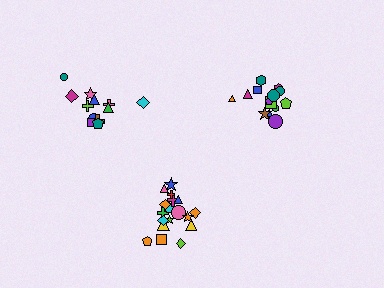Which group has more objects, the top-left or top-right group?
The top-right group.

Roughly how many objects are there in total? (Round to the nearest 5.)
Roughly 45 objects in total.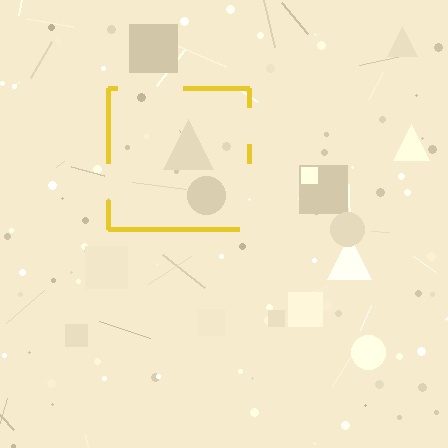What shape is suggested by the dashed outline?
The dashed outline suggests a square.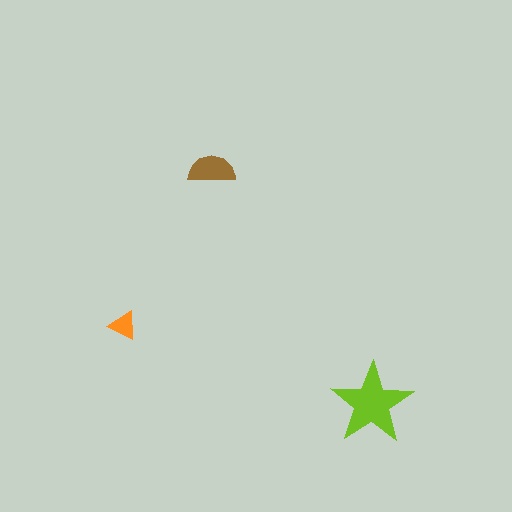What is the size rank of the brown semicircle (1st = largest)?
2nd.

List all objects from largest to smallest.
The lime star, the brown semicircle, the orange triangle.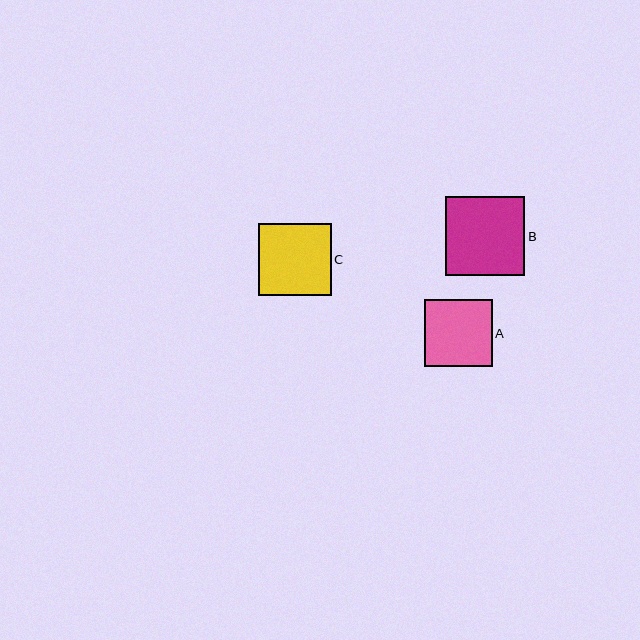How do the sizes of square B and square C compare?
Square B and square C are approximately the same size.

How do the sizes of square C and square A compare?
Square C and square A are approximately the same size.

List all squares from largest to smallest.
From largest to smallest: B, C, A.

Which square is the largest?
Square B is the largest with a size of approximately 79 pixels.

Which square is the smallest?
Square A is the smallest with a size of approximately 67 pixels.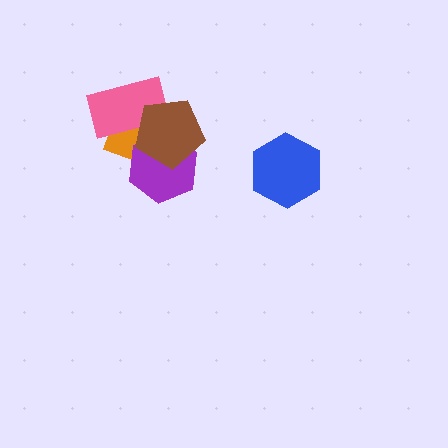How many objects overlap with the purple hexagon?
2 objects overlap with the purple hexagon.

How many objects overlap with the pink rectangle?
2 objects overlap with the pink rectangle.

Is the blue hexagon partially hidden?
No, no other shape covers it.